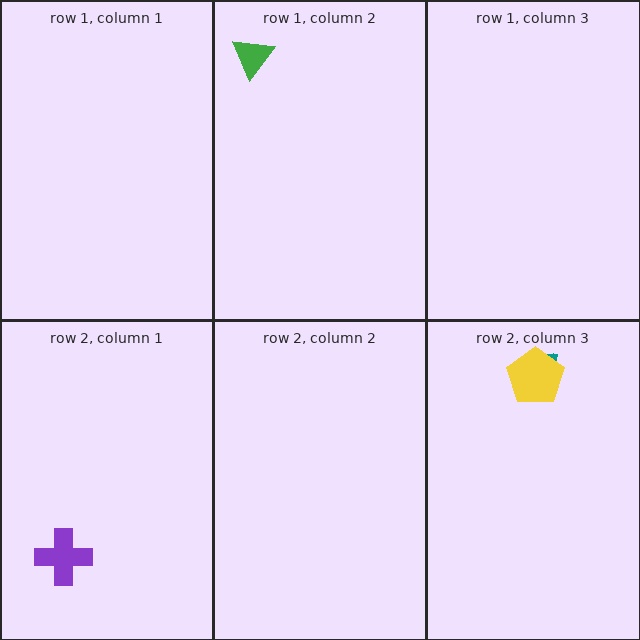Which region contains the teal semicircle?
The row 2, column 3 region.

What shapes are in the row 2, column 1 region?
The purple cross.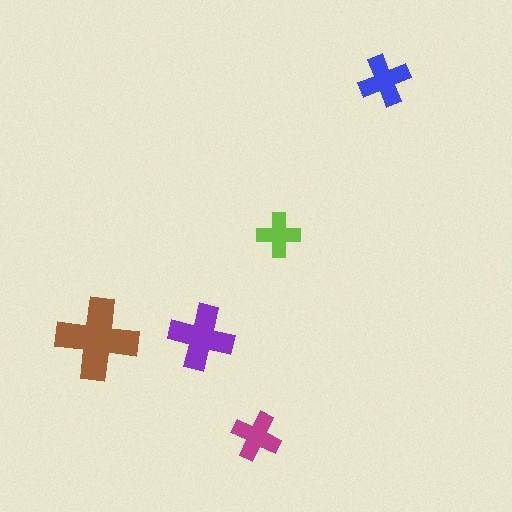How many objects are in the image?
There are 5 objects in the image.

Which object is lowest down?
The magenta cross is bottommost.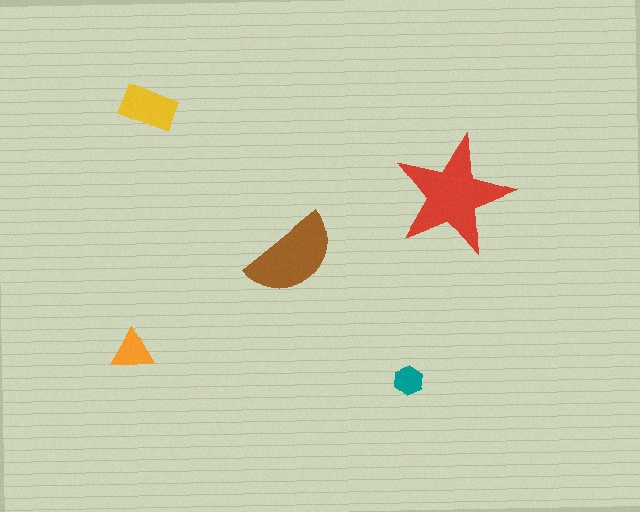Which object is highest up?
The yellow rectangle is topmost.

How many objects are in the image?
There are 5 objects in the image.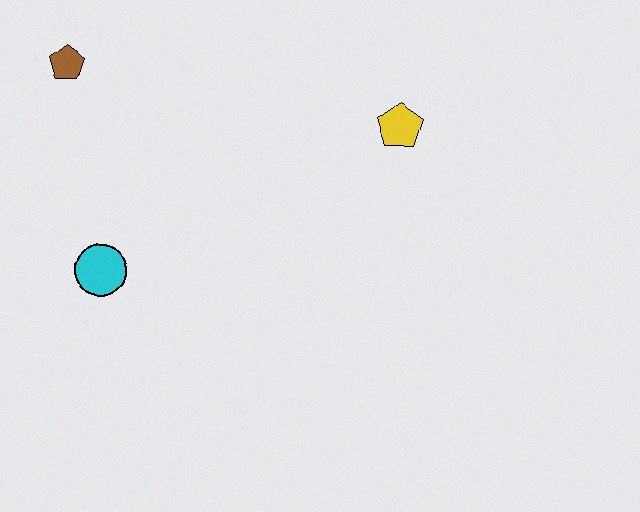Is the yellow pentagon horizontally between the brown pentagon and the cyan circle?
No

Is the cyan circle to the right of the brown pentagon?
Yes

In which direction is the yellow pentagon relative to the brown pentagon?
The yellow pentagon is to the right of the brown pentagon.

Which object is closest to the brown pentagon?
The cyan circle is closest to the brown pentagon.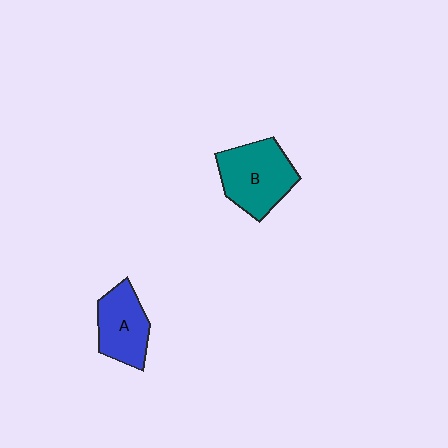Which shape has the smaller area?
Shape A (blue).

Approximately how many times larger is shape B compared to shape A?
Approximately 1.3 times.